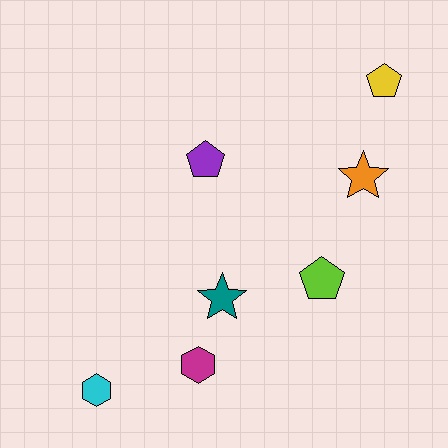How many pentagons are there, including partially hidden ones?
There are 3 pentagons.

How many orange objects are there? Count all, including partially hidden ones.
There is 1 orange object.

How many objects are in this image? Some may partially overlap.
There are 7 objects.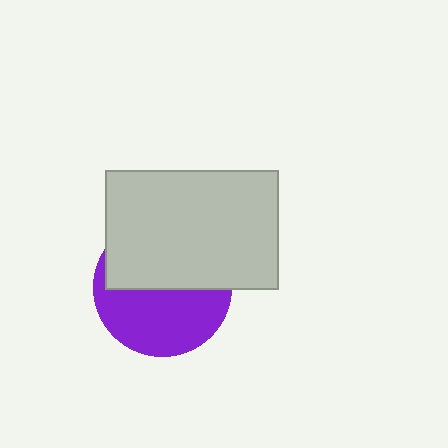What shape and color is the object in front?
The object in front is a light gray rectangle.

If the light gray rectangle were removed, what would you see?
You would see the complete purple circle.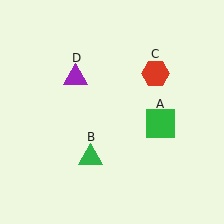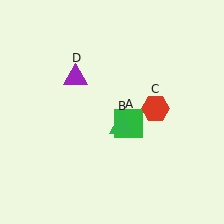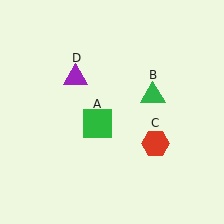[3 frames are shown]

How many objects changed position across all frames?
3 objects changed position: green square (object A), green triangle (object B), red hexagon (object C).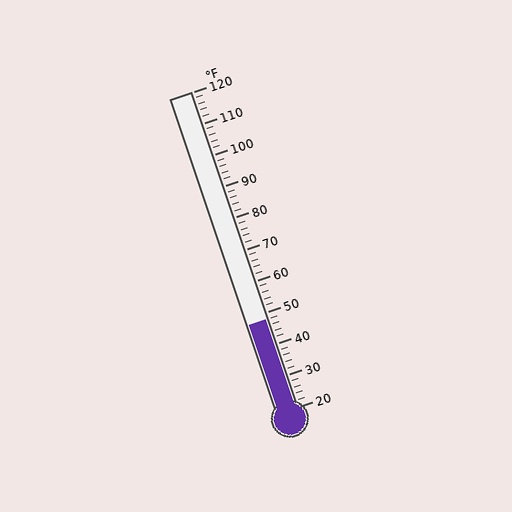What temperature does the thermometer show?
The thermometer shows approximately 48°F.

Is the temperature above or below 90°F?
The temperature is below 90°F.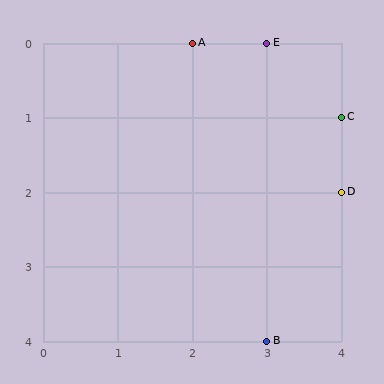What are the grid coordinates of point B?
Point B is at grid coordinates (3, 4).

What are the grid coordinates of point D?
Point D is at grid coordinates (4, 2).